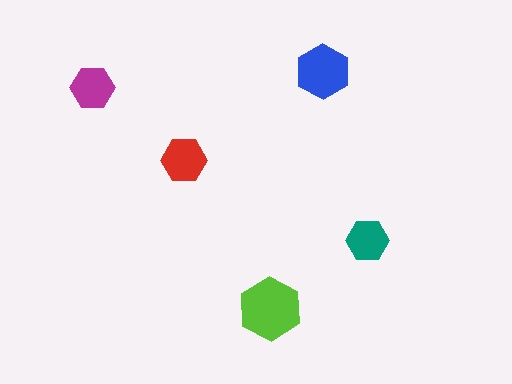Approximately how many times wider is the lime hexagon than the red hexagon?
About 1.5 times wider.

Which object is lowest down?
The lime hexagon is bottommost.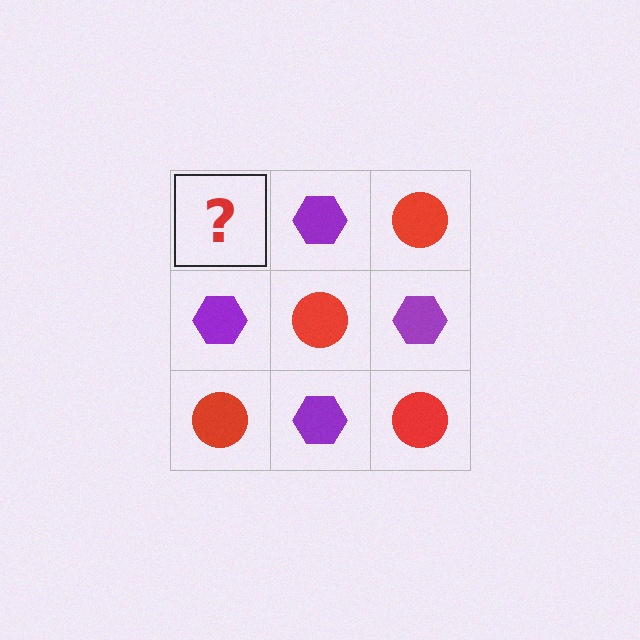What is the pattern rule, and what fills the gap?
The rule is that it alternates red circle and purple hexagon in a checkerboard pattern. The gap should be filled with a red circle.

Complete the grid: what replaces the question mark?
The question mark should be replaced with a red circle.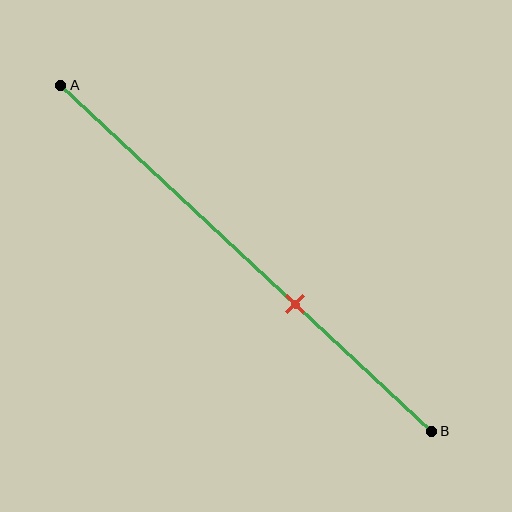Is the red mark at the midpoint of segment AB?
No, the mark is at about 65% from A, not at the 50% midpoint.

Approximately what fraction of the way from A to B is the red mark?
The red mark is approximately 65% of the way from A to B.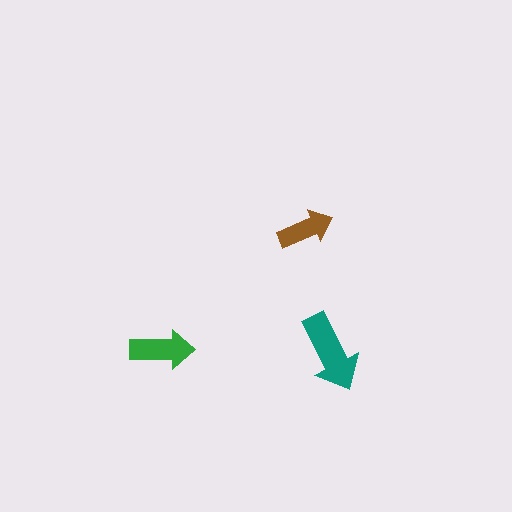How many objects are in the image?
There are 3 objects in the image.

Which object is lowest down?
The teal arrow is bottommost.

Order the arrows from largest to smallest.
the teal one, the green one, the brown one.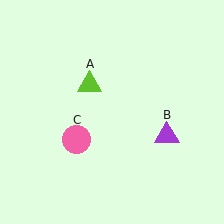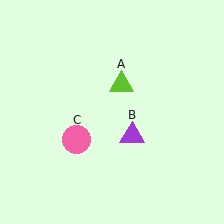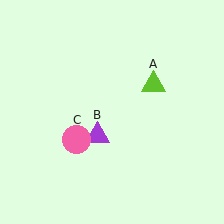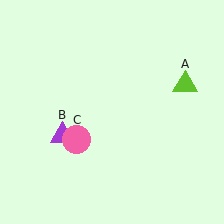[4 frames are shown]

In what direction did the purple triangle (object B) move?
The purple triangle (object B) moved left.